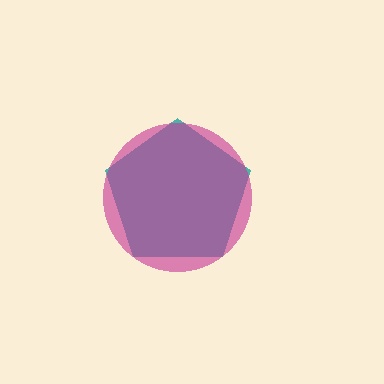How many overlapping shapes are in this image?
There are 2 overlapping shapes in the image.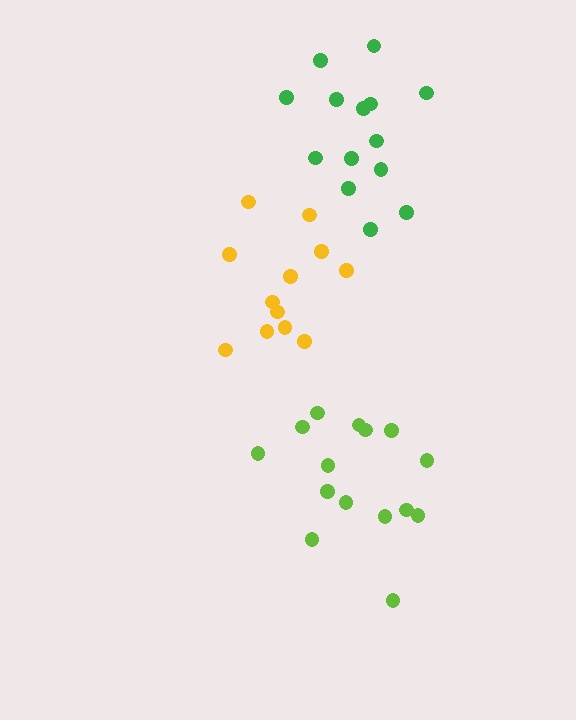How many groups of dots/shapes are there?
There are 3 groups.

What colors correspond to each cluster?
The clusters are colored: yellow, lime, green.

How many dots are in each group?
Group 1: 12 dots, Group 2: 15 dots, Group 3: 14 dots (41 total).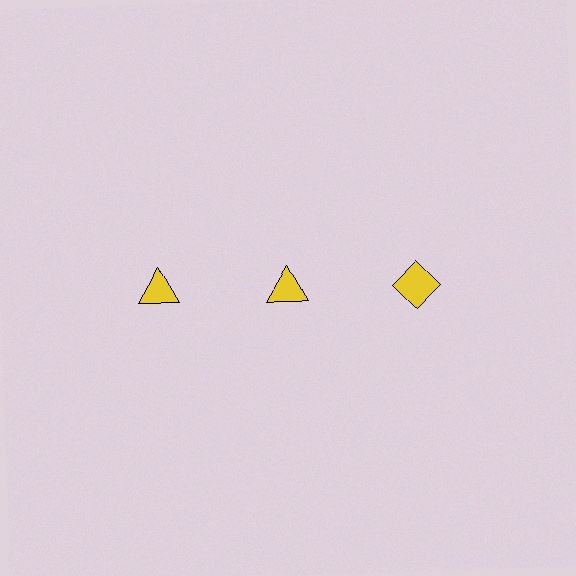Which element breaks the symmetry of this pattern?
The yellow diamond in the top row, center column breaks the symmetry. All other shapes are yellow triangles.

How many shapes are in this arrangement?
There are 3 shapes arranged in a grid pattern.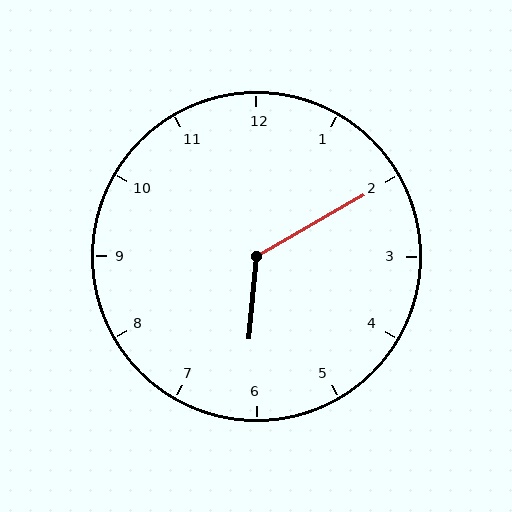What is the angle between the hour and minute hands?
Approximately 125 degrees.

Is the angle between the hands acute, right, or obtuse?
It is obtuse.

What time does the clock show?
6:10.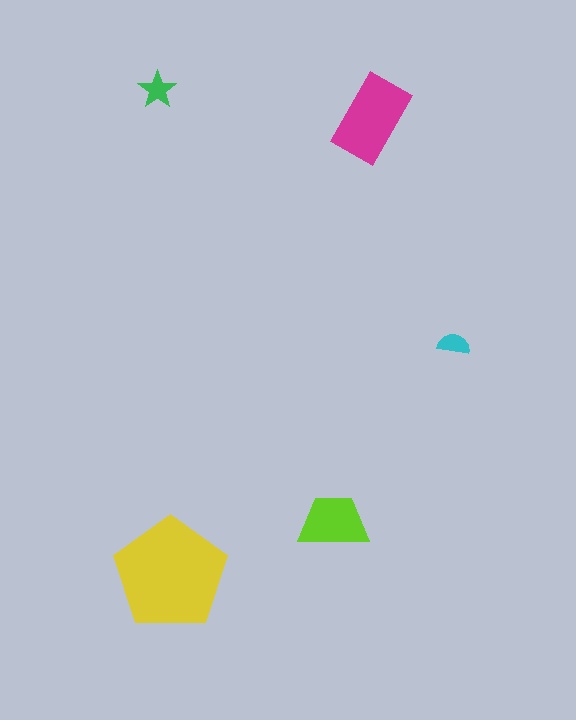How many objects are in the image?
There are 5 objects in the image.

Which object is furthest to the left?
The green star is leftmost.